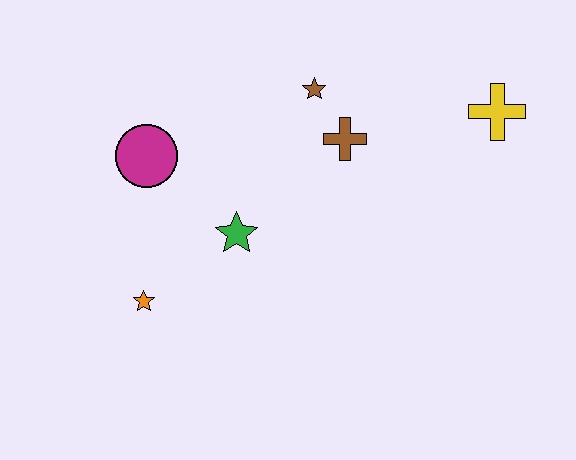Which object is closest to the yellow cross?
The brown cross is closest to the yellow cross.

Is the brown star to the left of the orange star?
No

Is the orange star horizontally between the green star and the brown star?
No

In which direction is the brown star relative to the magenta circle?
The brown star is to the right of the magenta circle.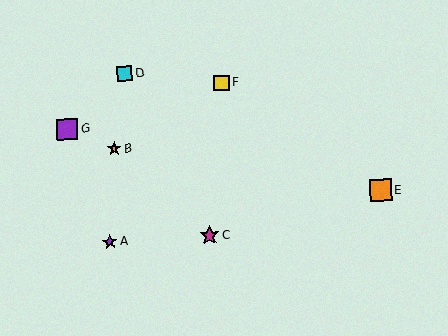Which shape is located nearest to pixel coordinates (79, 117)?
The purple square (labeled G) at (67, 129) is nearest to that location.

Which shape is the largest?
The orange square (labeled E) is the largest.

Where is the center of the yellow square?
The center of the yellow square is at (222, 83).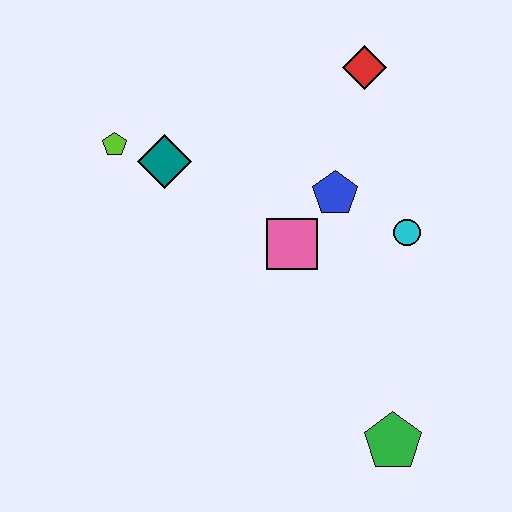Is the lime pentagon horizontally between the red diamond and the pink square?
No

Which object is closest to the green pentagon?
The cyan circle is closest to the green pentagon.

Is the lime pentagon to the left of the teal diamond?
Yes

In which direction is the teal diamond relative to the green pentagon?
The teal diamond is above the green pentagon.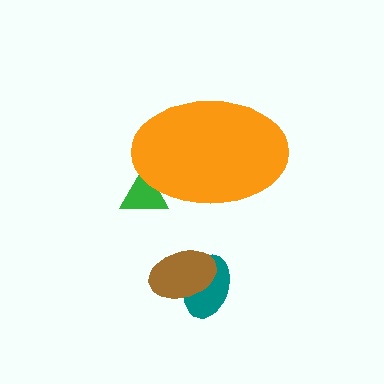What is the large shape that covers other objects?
An orange ellipse.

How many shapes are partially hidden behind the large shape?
1 shape is partially hidden.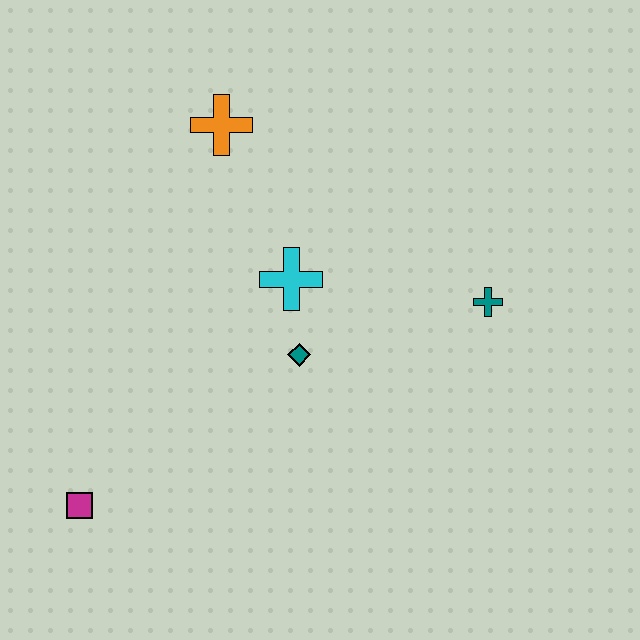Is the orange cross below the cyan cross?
No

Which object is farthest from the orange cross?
The magenta square is farthest from the orange cross.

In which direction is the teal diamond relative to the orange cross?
The teal diamond is below the orange cross.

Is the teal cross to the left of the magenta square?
No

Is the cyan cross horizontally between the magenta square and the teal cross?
Yes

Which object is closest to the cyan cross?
The teal diamond is closest to the cyan cross.